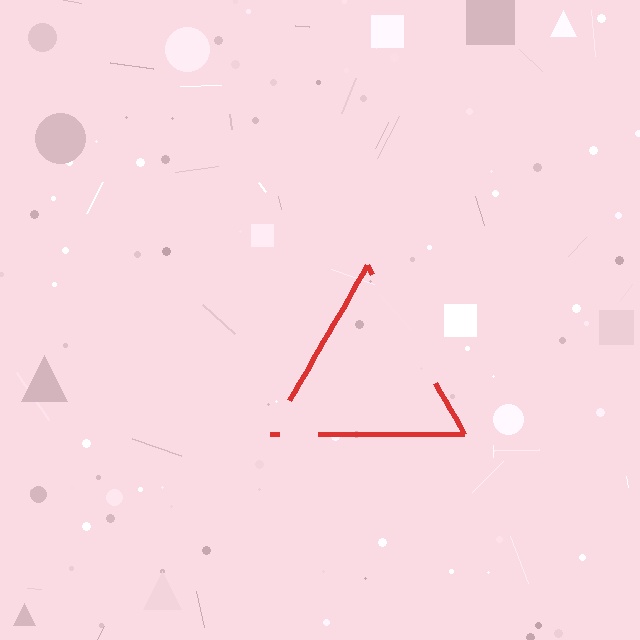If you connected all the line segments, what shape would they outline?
They would outline a triangle.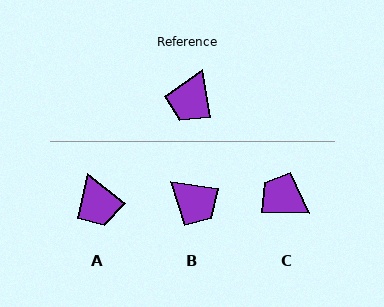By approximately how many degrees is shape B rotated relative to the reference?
Approximately 72 degrees counter-clockwise.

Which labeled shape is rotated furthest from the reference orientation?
C, about 101 degrees away.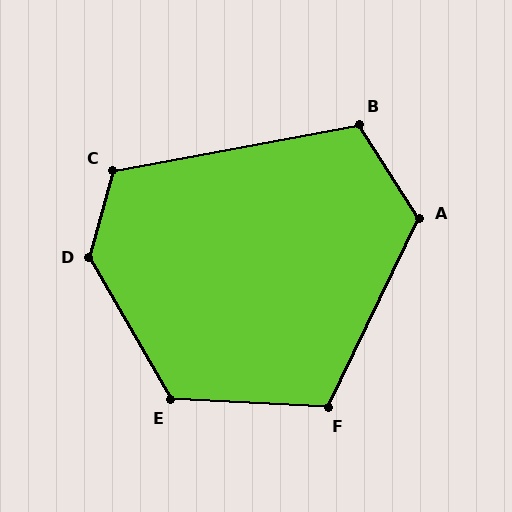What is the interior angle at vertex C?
Approximately 116 degrees (obtuse).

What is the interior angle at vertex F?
Approximately 113 degrees (obtuse).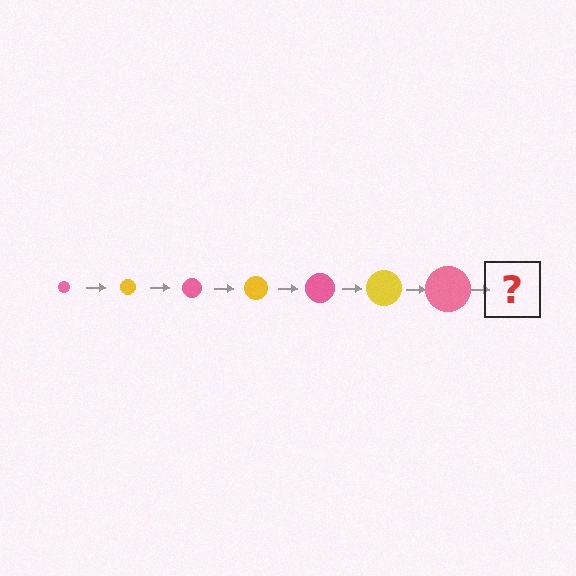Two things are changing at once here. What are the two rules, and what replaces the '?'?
The two rules are that the circle grows larger each step and the color cycles through pink and yellow. The '?' should be a yellow circle, larger than the previous one.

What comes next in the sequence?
The next element should be a yellow circle, larger than the previous one.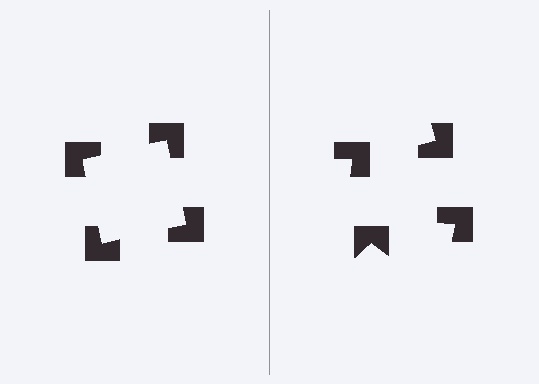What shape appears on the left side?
An illusory square.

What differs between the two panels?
The notched squares are positioned identically on both sides; only the wedge orientations differ. On the left they align to a square; on the right they are misaligned.